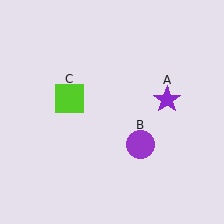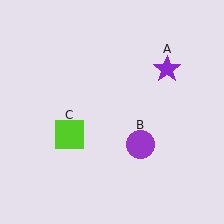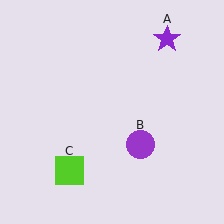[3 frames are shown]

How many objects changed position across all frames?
2 objects changed position: purple star (object A), lime square (object C).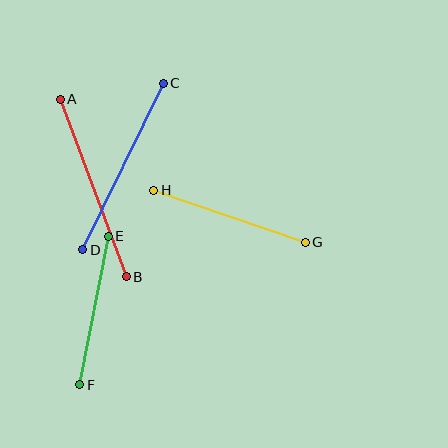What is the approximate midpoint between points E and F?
The midpoint is at approximately (94, 311) pixels.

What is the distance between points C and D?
The distance is approximately 185 pixels.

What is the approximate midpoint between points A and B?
The midpoint is at approximately (93, 188) pixels.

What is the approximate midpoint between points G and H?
The midpoint is at approximately (230, 216) pixels.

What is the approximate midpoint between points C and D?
The midpoint is at approximately (123, 167) pixels.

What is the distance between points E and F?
The distance is approximately 151 pixels.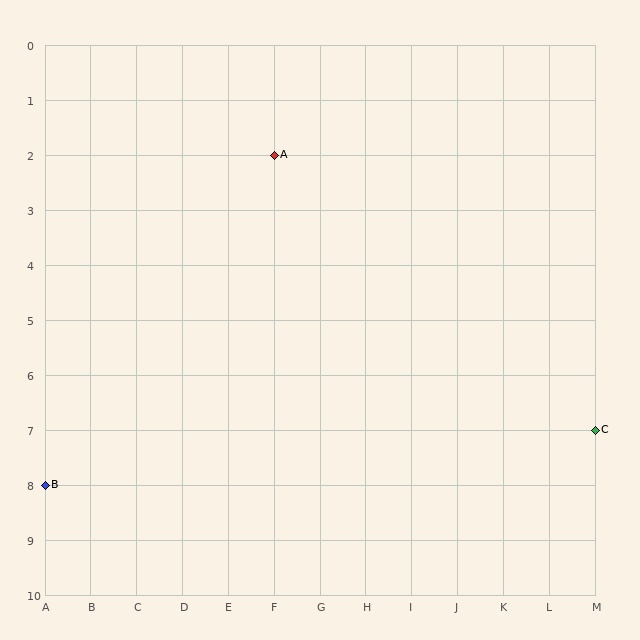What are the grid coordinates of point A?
Point A is at grid coordinates (F, 2).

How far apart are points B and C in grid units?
Points B and C are 12 columns and 1 row apart (about 12.0 grid units diagonally).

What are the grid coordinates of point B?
Point B is at grid coordinates (A, 8).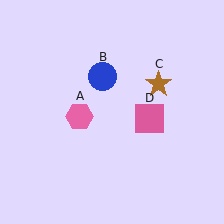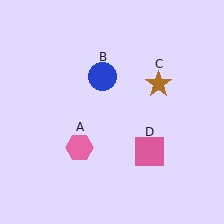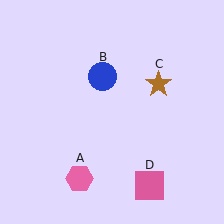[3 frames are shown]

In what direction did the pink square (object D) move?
The pink square (object D) moved down.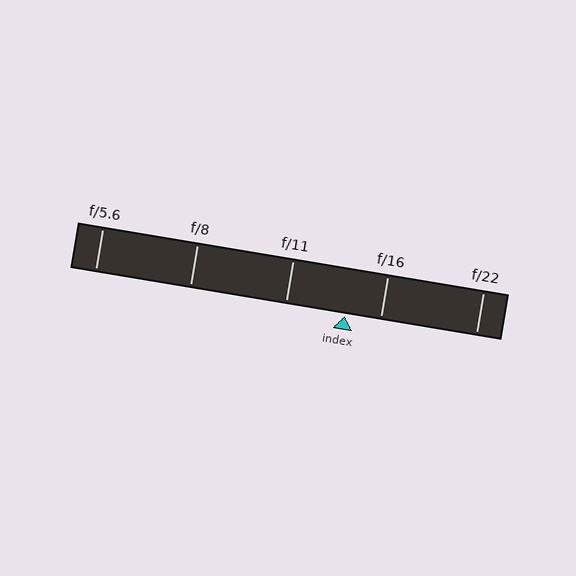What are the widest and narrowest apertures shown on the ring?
The widest aperture shown is f/5.6 and the narrowest is f/22.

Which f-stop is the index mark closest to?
The index mark is closest to f/16.